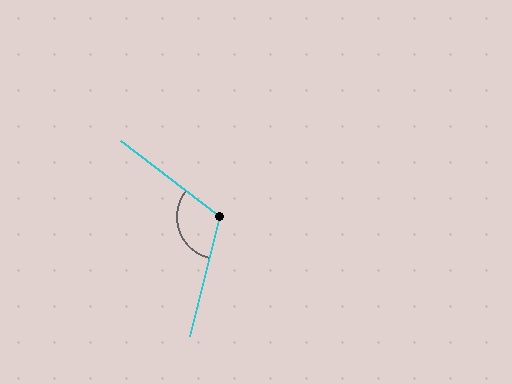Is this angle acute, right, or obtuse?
It is obtuse.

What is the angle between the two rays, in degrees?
Approximately 114 degrees.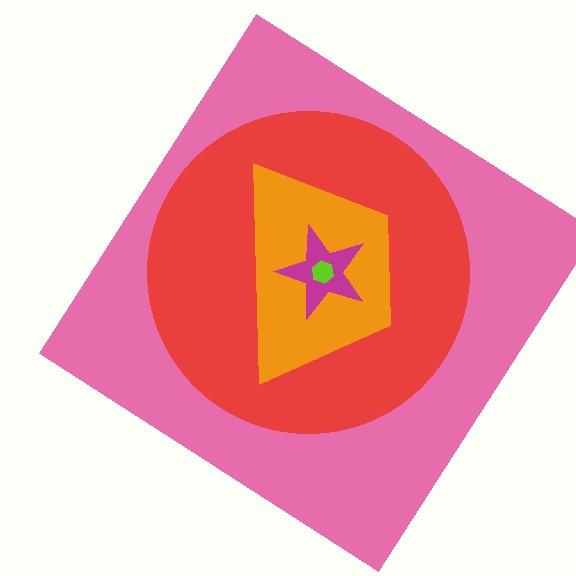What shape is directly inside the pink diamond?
The red circle.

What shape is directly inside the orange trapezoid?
The magenta star.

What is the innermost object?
The lime hexagon.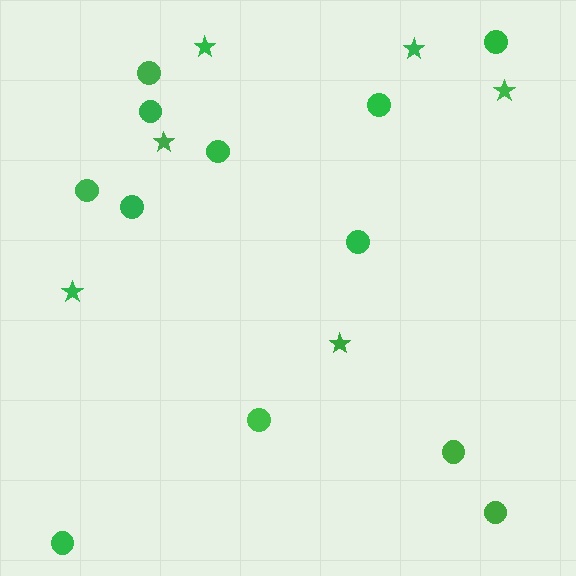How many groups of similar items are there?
There are 2 groups: one group of stars (6) and one group of circles (12).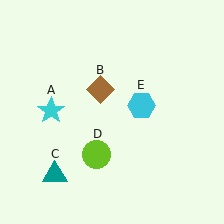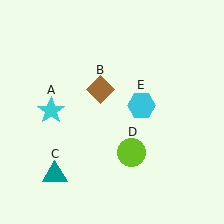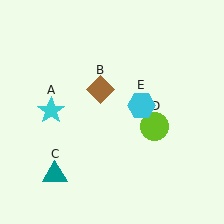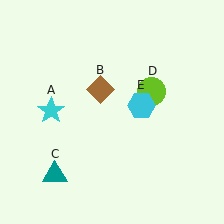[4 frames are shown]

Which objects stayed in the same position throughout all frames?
Cyan star (object A) and brown diamond (object B) and teal triangle (object C) and cyan hexagon (object E) remained stationary.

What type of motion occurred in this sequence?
The lime circle (object D) rotated counterclockwise around the center of the scene.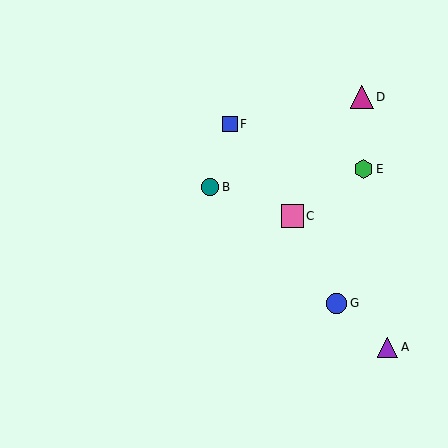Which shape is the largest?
The magenta triangle (labeled D) is the largest.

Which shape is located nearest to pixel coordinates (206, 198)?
The teal circle (labeled B) at (210, 187) is nearest to that location.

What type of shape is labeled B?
Shape B is a teal circle.